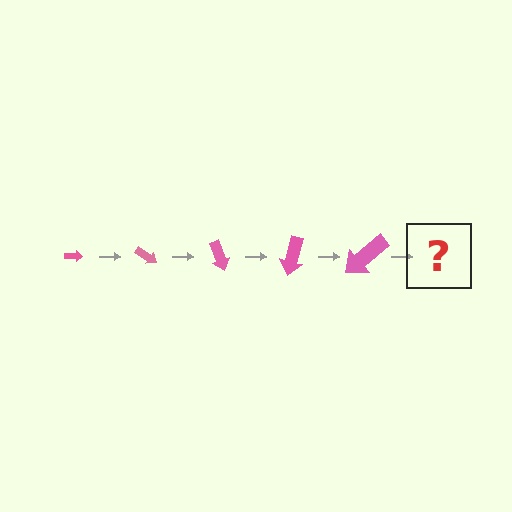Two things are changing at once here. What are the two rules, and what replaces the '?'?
The two rules are that the arrow grows larger each step and it rotates 35 degrees each step. The '?' should be an arrow, larger than the previous one and rotated 175 degrees from the start.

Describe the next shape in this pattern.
It should be an arrow, larger than the previous one and rotated 175 degrees from the start.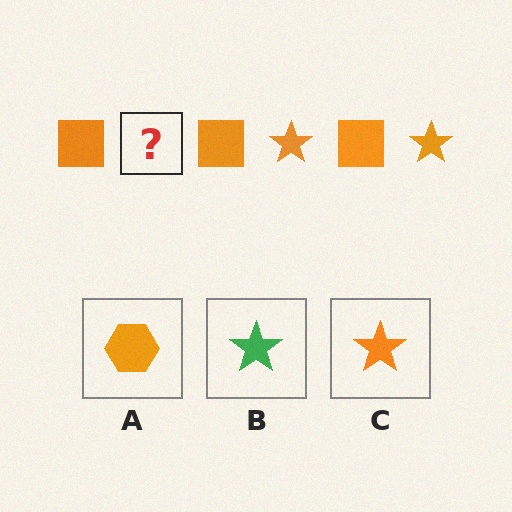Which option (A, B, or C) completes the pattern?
C.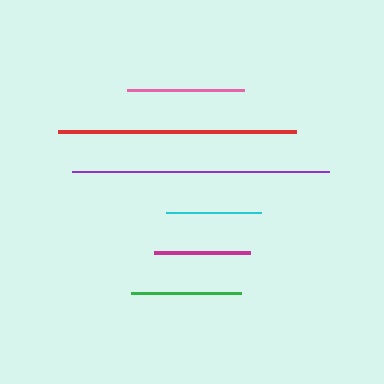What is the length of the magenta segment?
The magenta segment is approximately 96 pixels long.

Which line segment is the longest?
The purple line is the longest at approximately 257 pixels.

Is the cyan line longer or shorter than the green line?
The green line is longer than the cyan line.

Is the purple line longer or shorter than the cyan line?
The purple line is longer than the cyan line.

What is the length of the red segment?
The red segment is approximately 238 pixels long.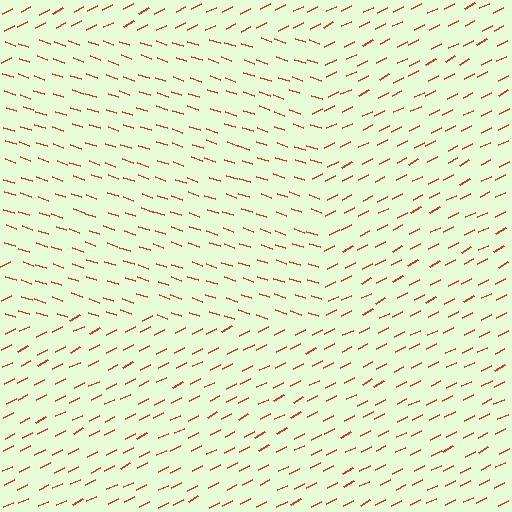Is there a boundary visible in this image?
Yes, there is a texture boundary formed by a change in line orientation.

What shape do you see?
I see a rectangle.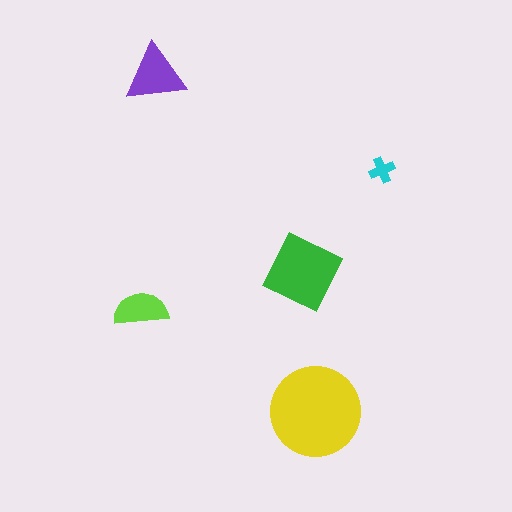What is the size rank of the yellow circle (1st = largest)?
1st.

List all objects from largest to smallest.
The yellow circle, the green diamond, the purple triangle, the lime semicircle, the cyan cross.